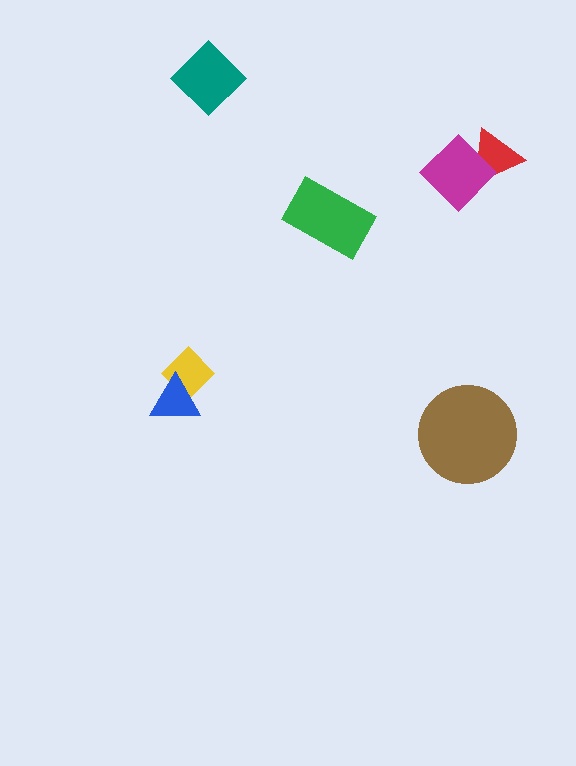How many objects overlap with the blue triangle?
1 object overlaps with the blue triangle.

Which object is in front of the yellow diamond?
The blue triangle is in front of the yellow diamond.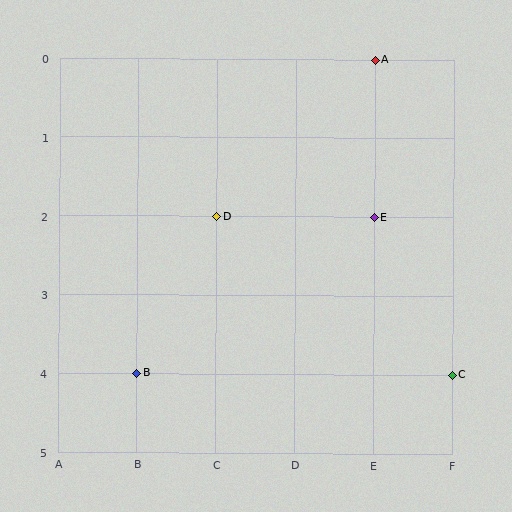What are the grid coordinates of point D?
Point D is at grid coordinates (C, 2).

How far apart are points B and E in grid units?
Points B and E are 3 columns and 2 rows apart (about 3.6 grid units diagonally).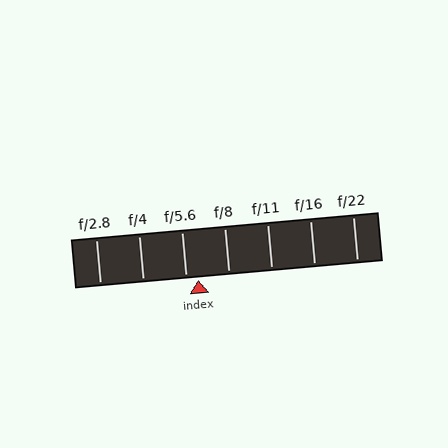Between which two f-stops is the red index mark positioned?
The index mark is between f/5.6 and f/8.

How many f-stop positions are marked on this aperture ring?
There are 7 f-stop positions marked.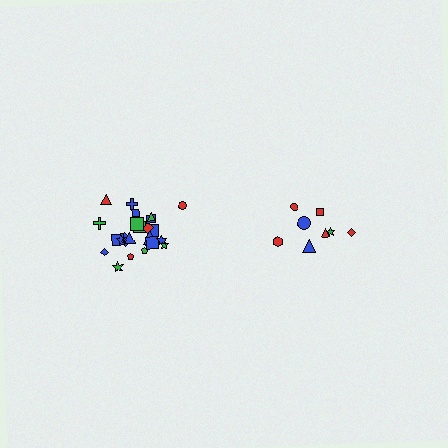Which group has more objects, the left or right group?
The left group.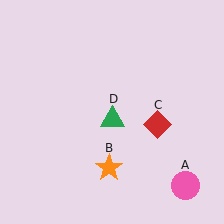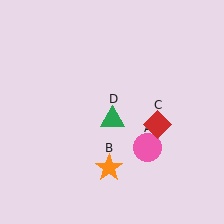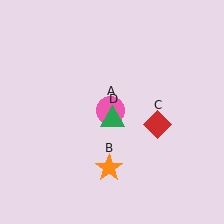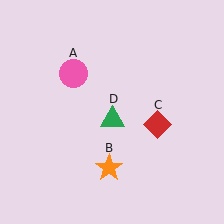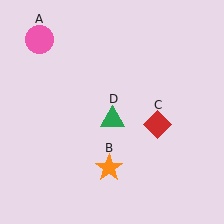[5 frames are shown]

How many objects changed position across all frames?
1 object changed position: pink circle (object A).